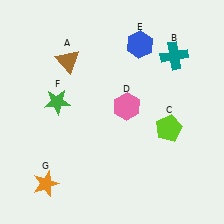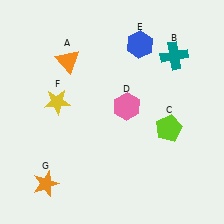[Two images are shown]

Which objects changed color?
A changed from brown to orange. F changed from green to yellow.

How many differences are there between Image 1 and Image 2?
There are 2 differences between the two images.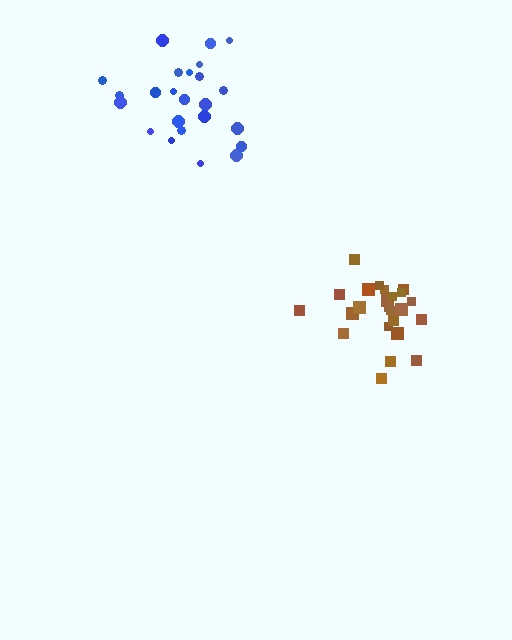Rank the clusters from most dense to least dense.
brown, blue.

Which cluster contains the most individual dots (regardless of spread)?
Brown (25).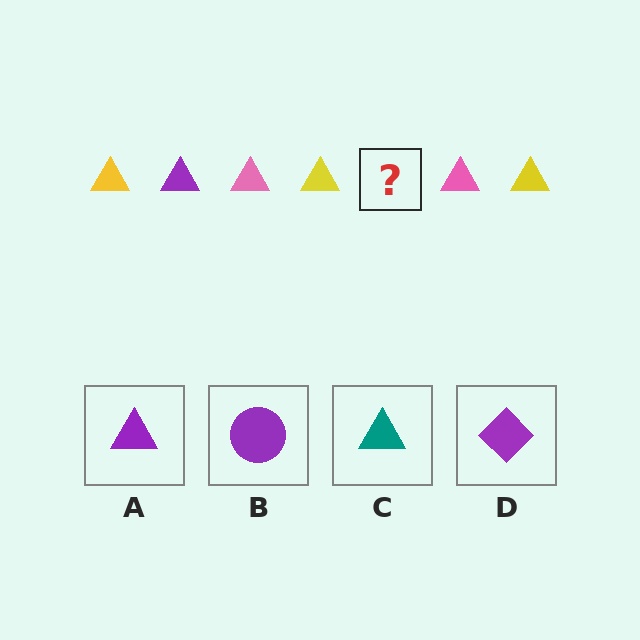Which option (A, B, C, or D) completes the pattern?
A.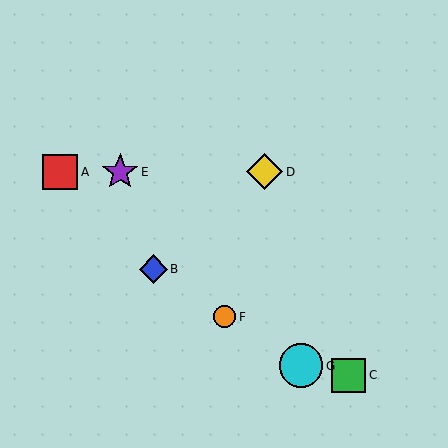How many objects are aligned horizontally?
3 objects (A, D, E) are aligned horizontally.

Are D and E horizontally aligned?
Yes, both are at y≈172.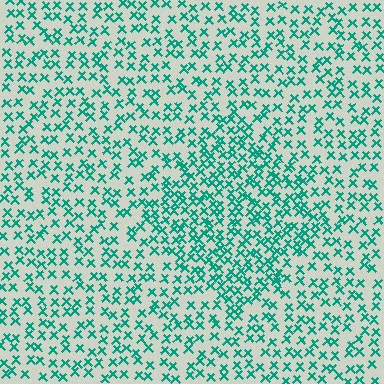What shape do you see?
I see a diamond.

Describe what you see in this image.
The image contains small teal elements arranged at two different densities. A diamond-shaped region is visible where the elements are more densely packed than the surrounding area.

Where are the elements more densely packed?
The elements are more densely packed inside the diamond boundary.